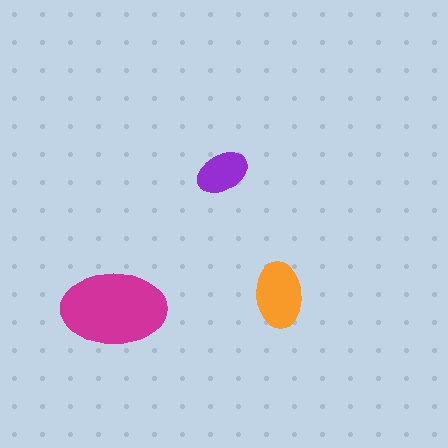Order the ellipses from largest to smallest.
the magenta one, the orange one, the purple one.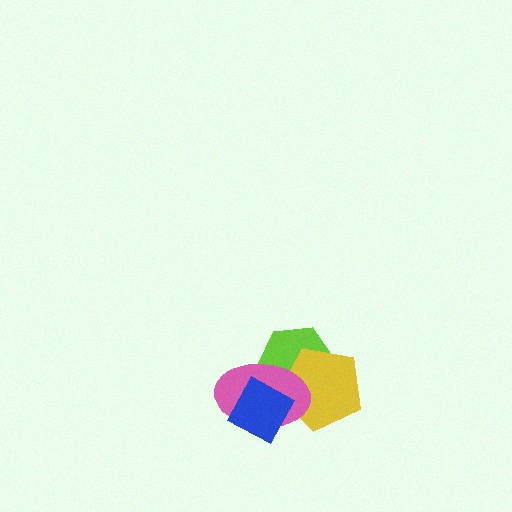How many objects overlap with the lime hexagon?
3 objects overlap with the lime hexagon.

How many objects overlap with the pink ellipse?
3 objects overlap with the pink ellipse.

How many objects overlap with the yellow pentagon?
3 objects overlap with the yellow pentagon.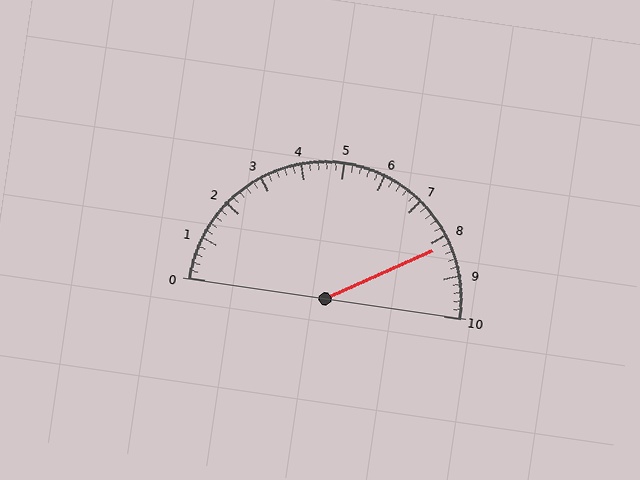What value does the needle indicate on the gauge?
The needle indicates approximately 8.2.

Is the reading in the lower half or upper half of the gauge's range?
The reading is in the upper half of the range (0 to 10).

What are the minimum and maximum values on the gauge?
The gauge ranges from 0 to 10.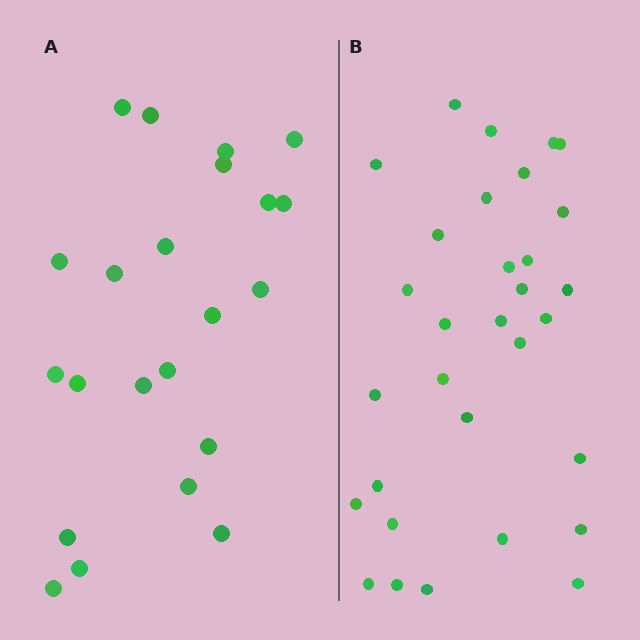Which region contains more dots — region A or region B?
Region B (the right region) has more dots.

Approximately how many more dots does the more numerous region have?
Region B has roughly 8 or so more dots than region A.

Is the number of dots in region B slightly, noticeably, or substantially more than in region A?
Region B has noticeably more, but not dramatically so. The ratio is roughly 1.4 to 1.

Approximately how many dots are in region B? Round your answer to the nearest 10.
About 30 dots. (The exact count is 31, which rounds to 30.)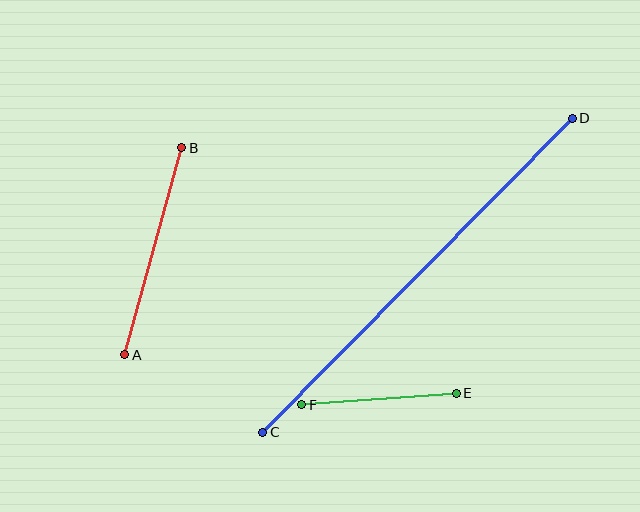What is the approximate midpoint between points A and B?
The midpoint is at approximately (153, 251) pixels.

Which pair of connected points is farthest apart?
Points C and D are farthest apart.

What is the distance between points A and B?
The distance is approximately 215 pixels.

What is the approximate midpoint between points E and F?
The midpoint is at approximately (379, 399) pixels.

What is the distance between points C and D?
The distance is approximately 441 pixels.